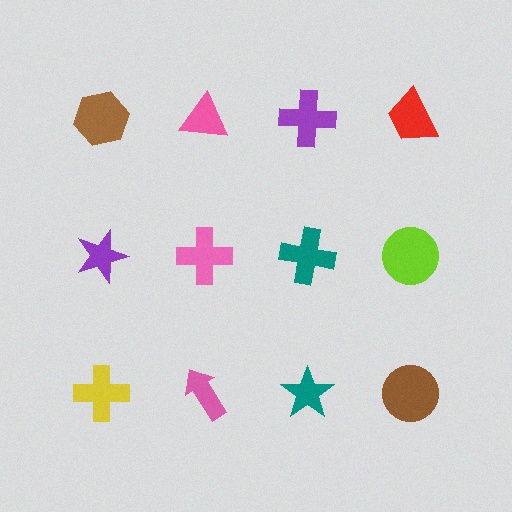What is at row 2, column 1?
A purple star.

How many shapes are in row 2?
4 shapes.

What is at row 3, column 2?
A pink arrow.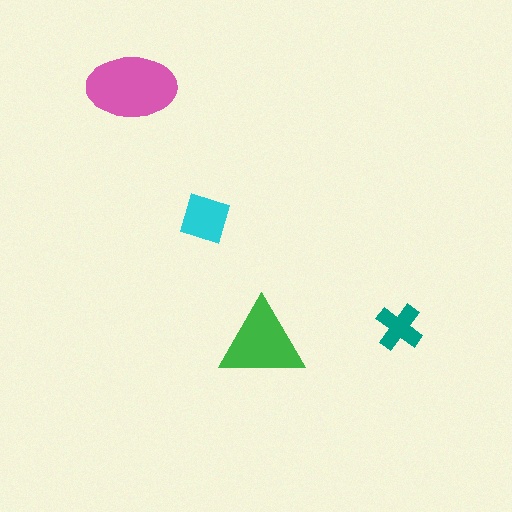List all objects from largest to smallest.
The pink ellipse, the green triangle, the cyan diamond, the teal cross.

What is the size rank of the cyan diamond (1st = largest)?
3rd.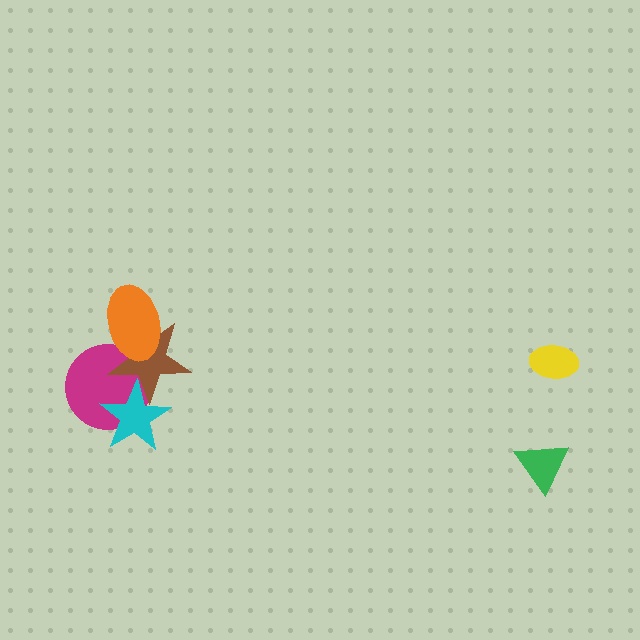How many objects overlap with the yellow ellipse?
0 objects overlap with the yellow ellipse.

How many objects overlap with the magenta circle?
3 objects overlap with the magenta circle.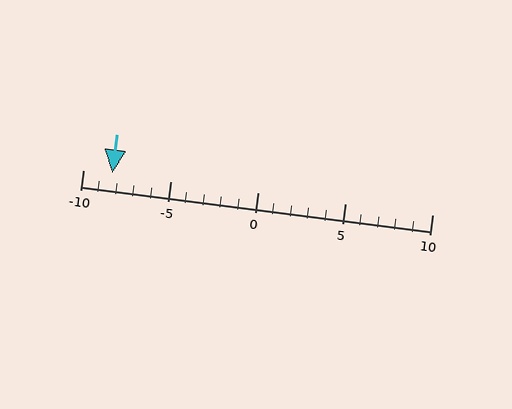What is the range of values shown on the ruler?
The ruler shows values from -10 to 10.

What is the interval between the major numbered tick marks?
The major tick marks are spaced 5 units apart.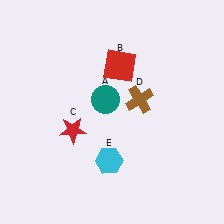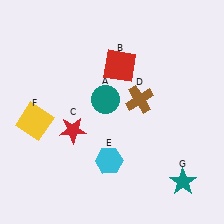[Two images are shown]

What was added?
A yellow square (F), a teal star (G) were added in Image 2.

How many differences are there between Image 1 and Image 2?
There are 2 differences between the two images.